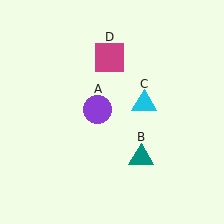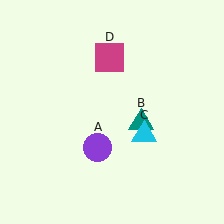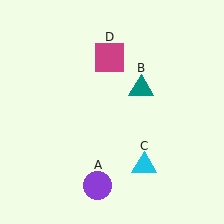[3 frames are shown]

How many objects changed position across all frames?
3 objects changed position: purple circle (object A), teal triangle (object B), cyan triangle (object C).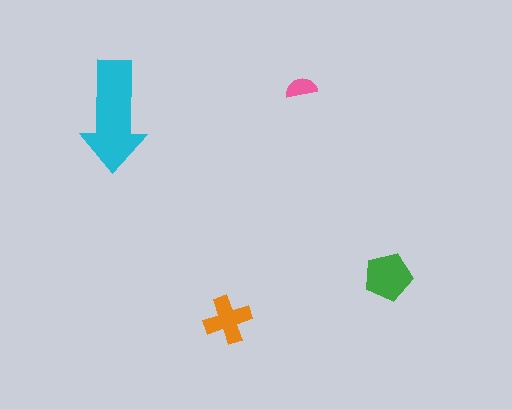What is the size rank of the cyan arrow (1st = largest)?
1st.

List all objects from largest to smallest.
The cyan arrow, the green pentagon, the orange cross, the pink semicircle.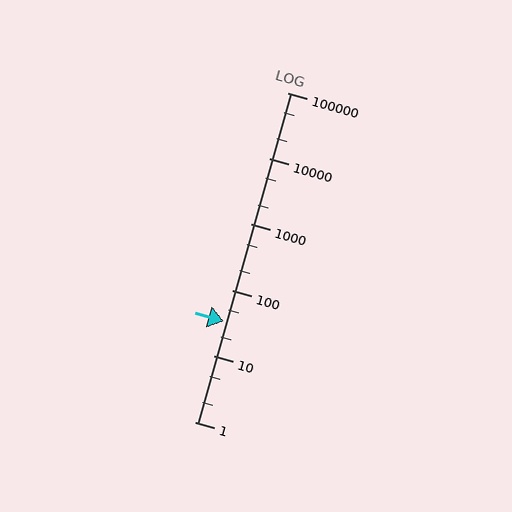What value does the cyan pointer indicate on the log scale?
The pointer indicates approximately 34.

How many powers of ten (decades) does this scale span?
The scale spans 5 decades, from 1 to 100000.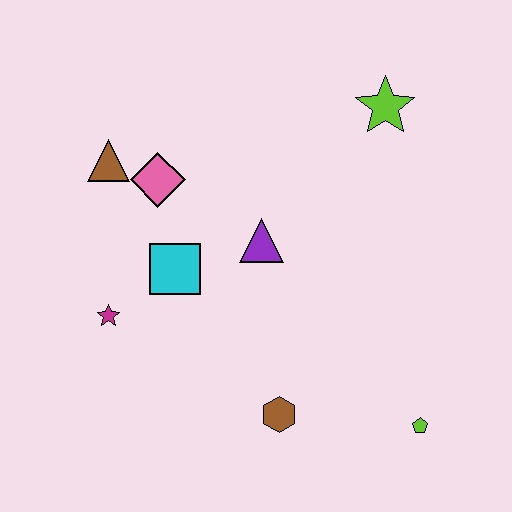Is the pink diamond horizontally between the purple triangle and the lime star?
No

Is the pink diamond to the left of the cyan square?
Yes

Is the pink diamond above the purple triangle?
Yes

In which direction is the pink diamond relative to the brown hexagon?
The pink diamond is above the brown hexagon.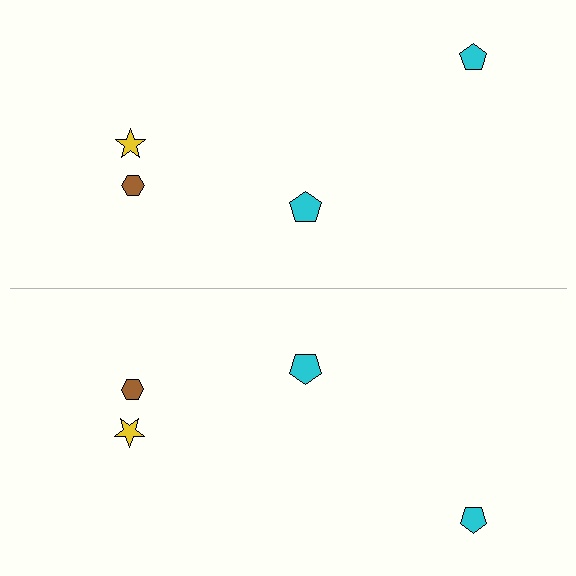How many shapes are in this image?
There are 8 shapes in this image.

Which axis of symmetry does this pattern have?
The pattern has a horizontal axis of symmetry running through the center of the image.